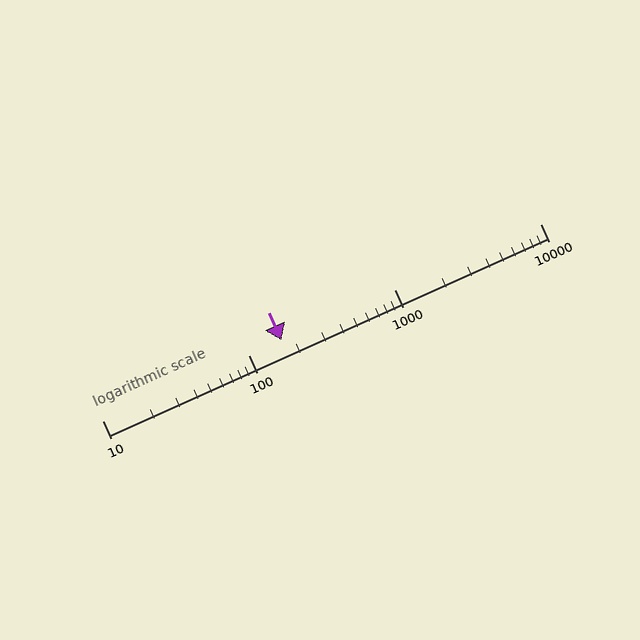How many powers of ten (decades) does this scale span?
The scale spans 3 decades, from 10 to 10000.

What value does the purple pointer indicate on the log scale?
The pointer indicates approximately 170.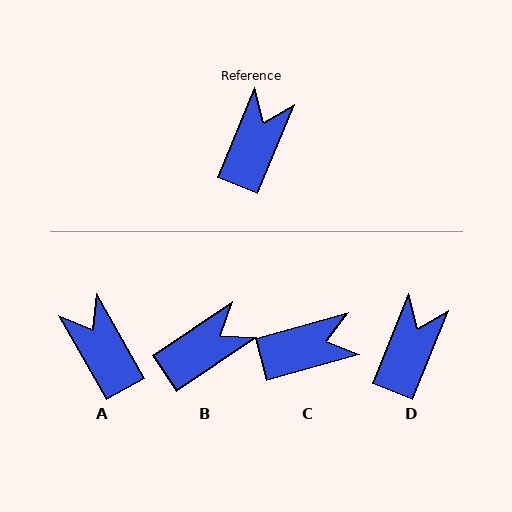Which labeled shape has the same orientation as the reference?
D.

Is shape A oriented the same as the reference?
No, it is off by about 51 degrees.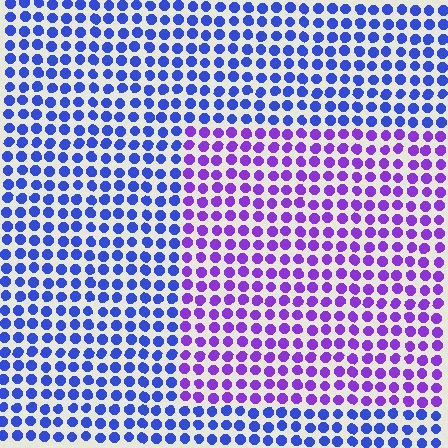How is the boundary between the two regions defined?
The boundary is defined purely by a slight shift in hue (about 42 degrees). Spacing, size, and orientation are identical on both sides.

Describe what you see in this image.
The image is filled with small blue elements in a uniform arrangement. A rectangle-shaped region is visible where the elements are tinted to a slightly different hue, forming a subtle color boundary.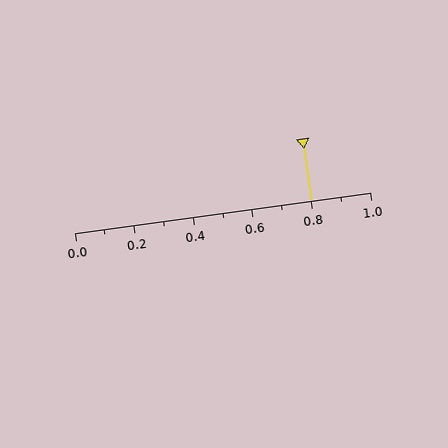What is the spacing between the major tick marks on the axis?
The major ticks are spaced 0.2 apart.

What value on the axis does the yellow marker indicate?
The marker indicates approximately 0.8.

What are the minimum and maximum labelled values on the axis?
The axis runs from 0.0 to 1.0.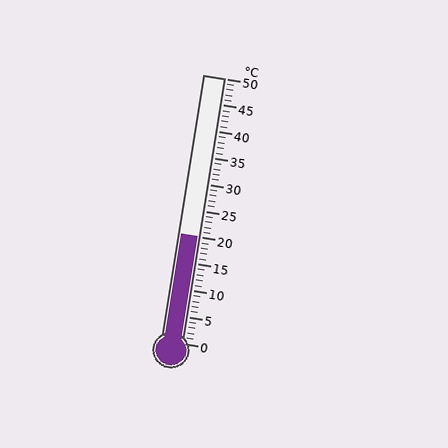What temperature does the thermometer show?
The thermometer shows approximately 20°C.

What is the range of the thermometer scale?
The thermometer scale ranges from 0°C to 50°C.